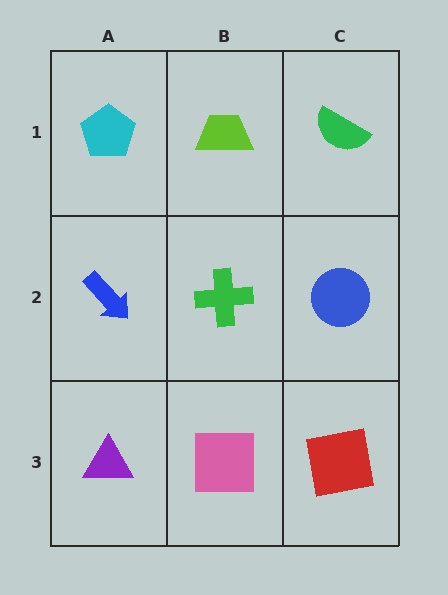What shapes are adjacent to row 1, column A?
A blue arrow (row 2, column A), a lime trapezoid (row 1, column B).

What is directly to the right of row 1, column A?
A lime trapezoid.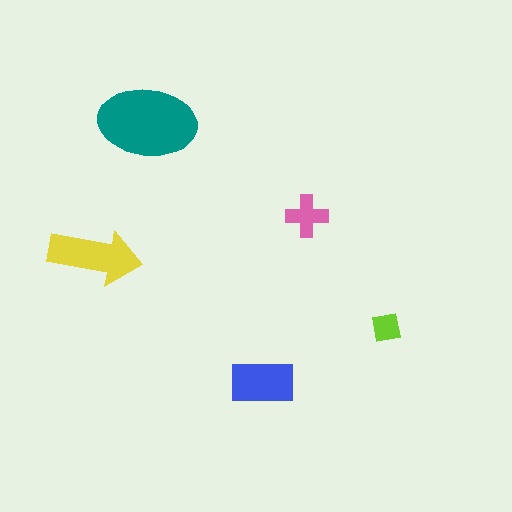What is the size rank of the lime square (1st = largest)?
5th.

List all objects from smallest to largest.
The lime square, the pink cross, the blue rectangle, the yellow arrow, the teal ellipse.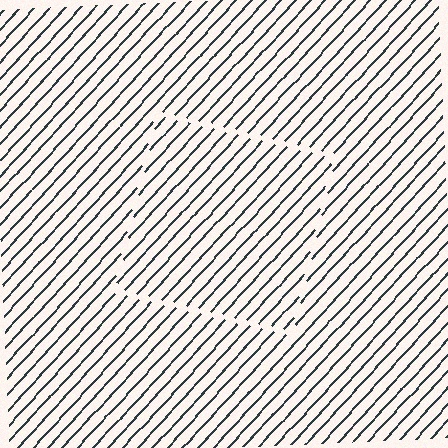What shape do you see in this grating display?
An illusory square. The interior of the shape contains the same grating, shifted by half a period — the contour is defined by the phase discontinuity where line-ends from the inner and outer gratings abut.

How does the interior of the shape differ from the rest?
The interior of the shape contains the same grating, shifted by half a period — the contour is defined by the phase discontinuity where line-ends from the inner and outer gratings abut.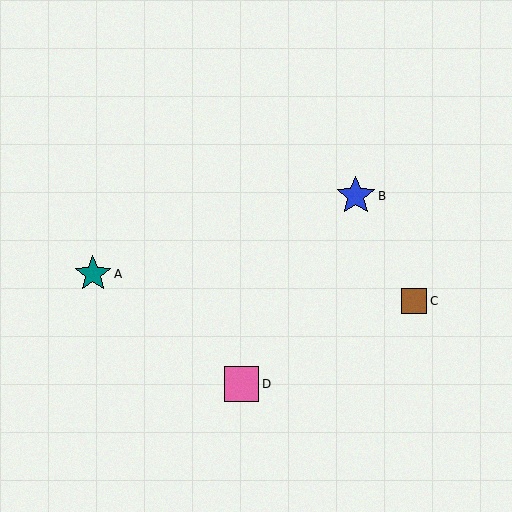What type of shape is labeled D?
Shape D is a pink square.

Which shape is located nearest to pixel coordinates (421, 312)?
The brown square (labeled C) at (414, 301) is nearest to that location.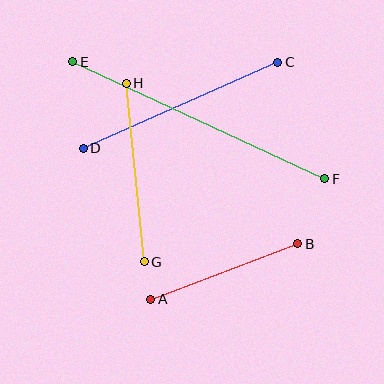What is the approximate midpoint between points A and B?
The midpoint is at approximately (224, 272) pixels.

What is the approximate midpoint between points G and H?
The midpoint is at approximately (135, 173) pixels.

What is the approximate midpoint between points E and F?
The midpoint is at approximately (199, 120) pixels.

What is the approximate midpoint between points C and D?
The midpoint is at approximately (180, 105) pixels.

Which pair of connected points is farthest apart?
Points E and F are farthest apart.